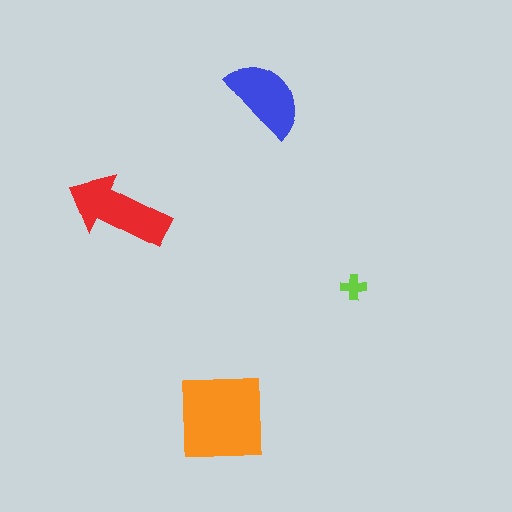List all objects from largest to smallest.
The orange square, the red arrow, the blue semicircle, the lime cross.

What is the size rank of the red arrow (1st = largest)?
2nd.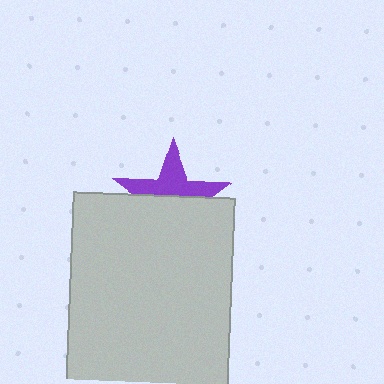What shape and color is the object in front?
The object in front is a light gray rectangle.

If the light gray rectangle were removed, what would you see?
You would see the complete purple star.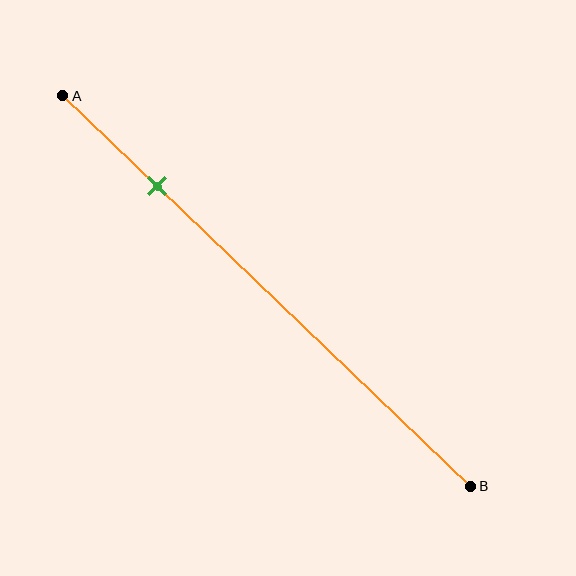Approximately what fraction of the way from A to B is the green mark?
The green mark is approximately 25% of the way from A to B.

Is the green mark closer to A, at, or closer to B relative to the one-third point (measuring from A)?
The green mark is closer to point A than the one-third point of segment AB.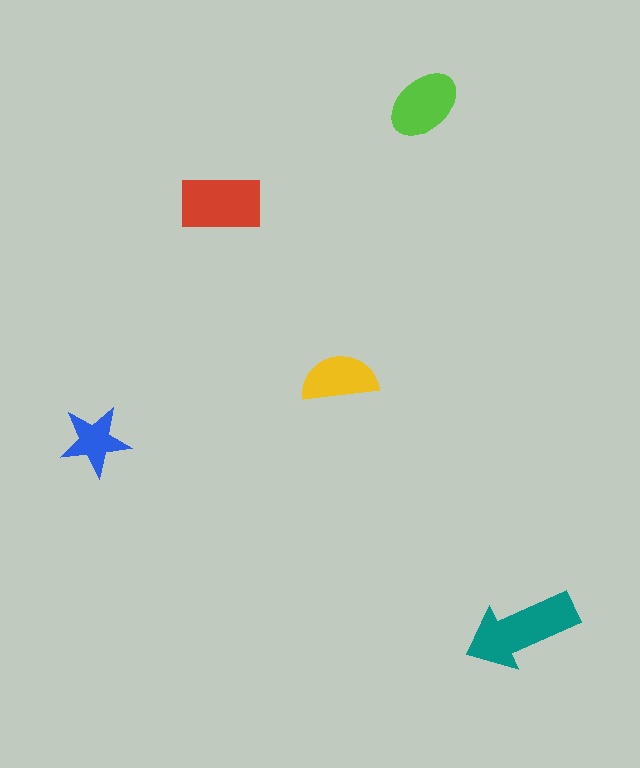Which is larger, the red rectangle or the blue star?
The red rectangle.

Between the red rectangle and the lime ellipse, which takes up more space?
The red rectangle.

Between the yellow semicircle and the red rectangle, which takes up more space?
The red rectangle.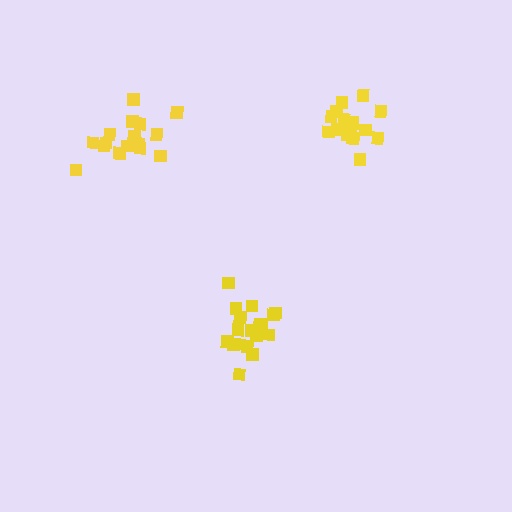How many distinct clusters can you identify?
There are 3 distinct clusters.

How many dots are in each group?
Group 1: 18 dots, Group 2: 16 dots, Group 3: 17 dots (51 total).